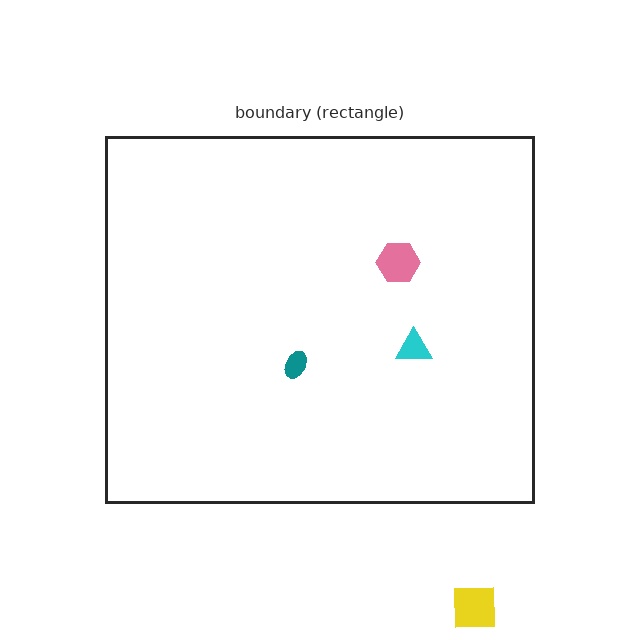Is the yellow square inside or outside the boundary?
Outside.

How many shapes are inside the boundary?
3 inside, 1 outside.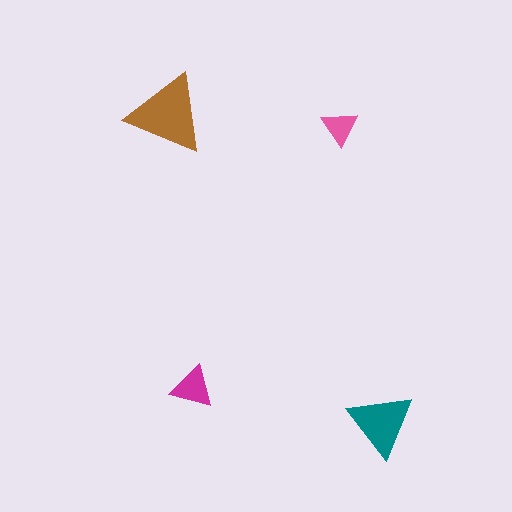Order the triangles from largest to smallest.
the brown one, the teal one, the magenta one, the pink one.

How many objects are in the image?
There are 4 objects in the image.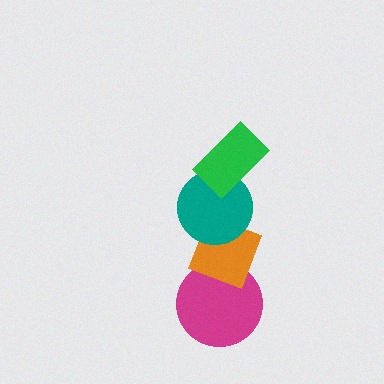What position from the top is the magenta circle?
The magenta circle is 4th from the top.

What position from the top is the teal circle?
The teal circle is 2nd from the top.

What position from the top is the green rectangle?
The green rectangle is 1st from the top.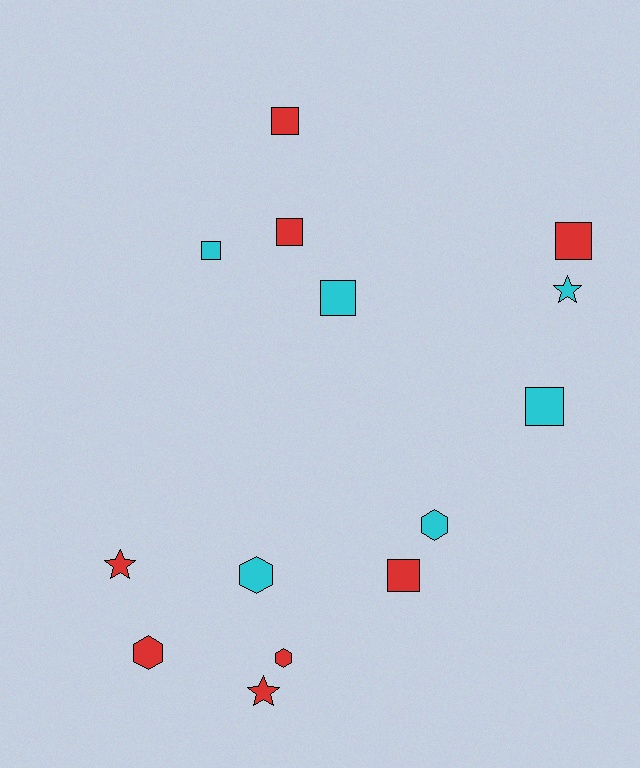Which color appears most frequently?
Red, with 8 objects.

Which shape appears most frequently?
Square, with 7 objects.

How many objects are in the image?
There are 14 objects.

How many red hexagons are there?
There are 2 red hexagons.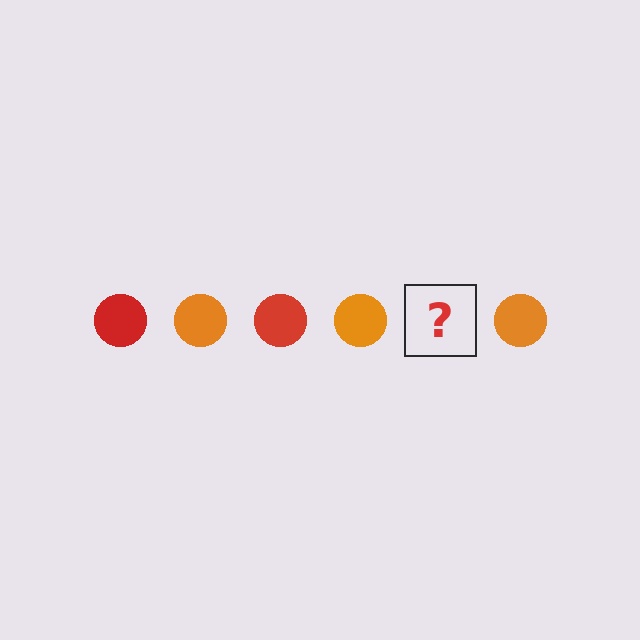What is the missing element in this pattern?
The missing element is a red circle.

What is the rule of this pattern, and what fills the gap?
The rule is that the pattern cycles through red, orange circles. The gap should be filled with a red circle.